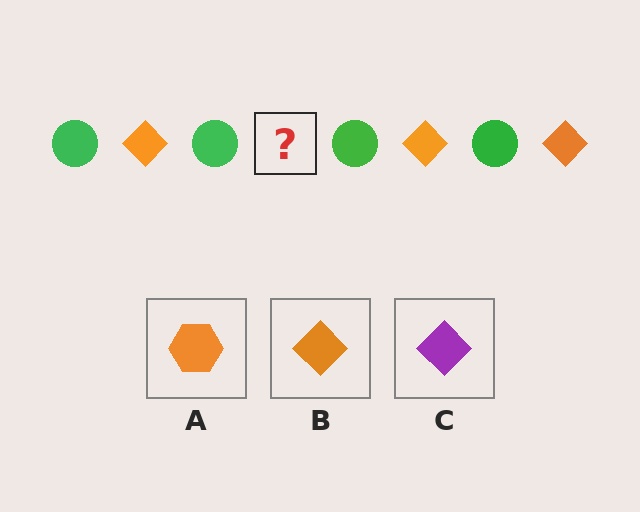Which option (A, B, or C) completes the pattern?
B.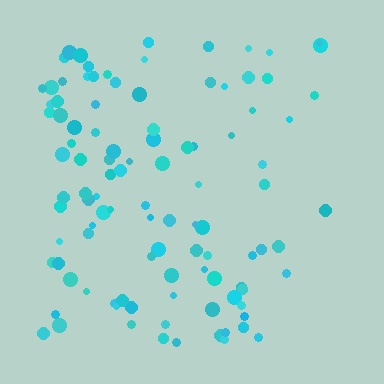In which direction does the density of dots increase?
From right to left, with the left side densest.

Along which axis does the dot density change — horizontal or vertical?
Horizontal.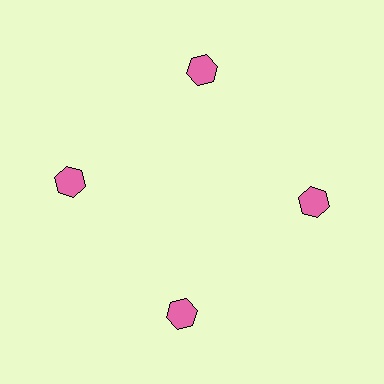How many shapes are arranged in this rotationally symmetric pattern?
There are 4 shapes, arranged in 4 groups of 1.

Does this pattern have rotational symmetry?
Yes, this pattern has 4-fold rotational symmetry. It looks the same after rotating 90 degrees around the center.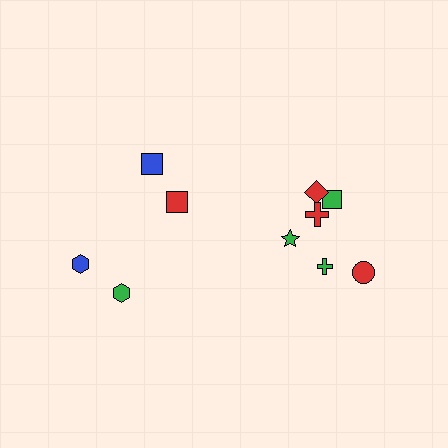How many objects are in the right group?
There are 6 objects.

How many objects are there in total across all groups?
There are 10 objects.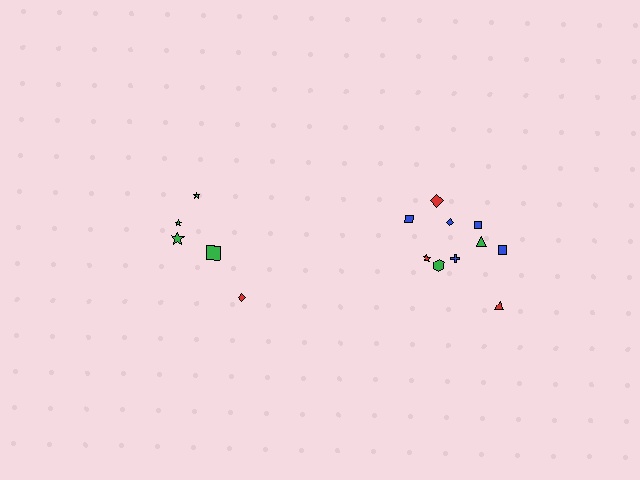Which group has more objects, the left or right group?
The right group.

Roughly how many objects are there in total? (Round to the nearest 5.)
Roughly 15 objects in total.